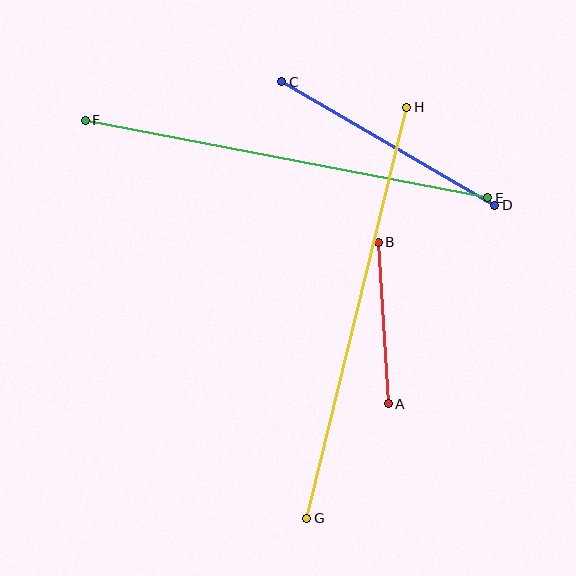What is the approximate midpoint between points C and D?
The midpoint is at approximately (388, 143) pixels.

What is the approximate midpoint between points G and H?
The midpoint is at approximately (357, 313) pixels.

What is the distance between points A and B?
The distance is approximately 162 pixels.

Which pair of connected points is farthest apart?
Points G and H are farthest apart.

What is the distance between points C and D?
The distance is approximately 246 pixels.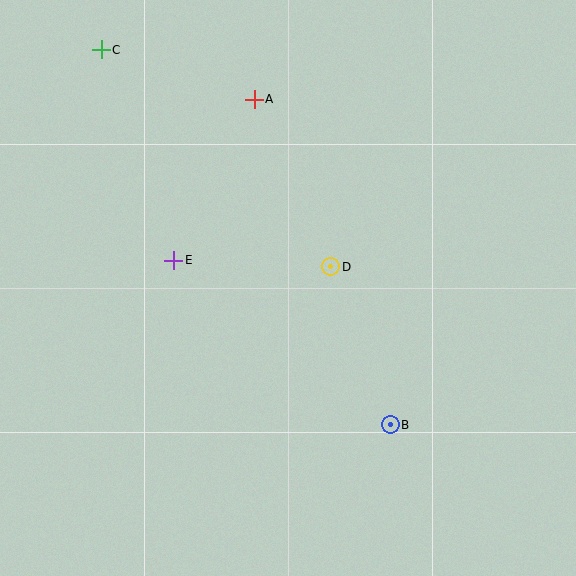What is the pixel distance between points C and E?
The distance between C and E is 223 pixels.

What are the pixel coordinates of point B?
Point B is at (390, 425).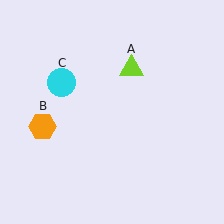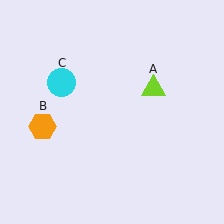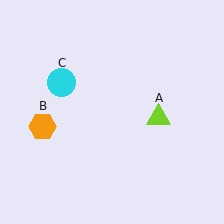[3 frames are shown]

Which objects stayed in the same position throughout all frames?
Orange hexagon (object B) and cyan circle (object C) remained stationary.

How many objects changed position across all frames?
1 object changed position: lime triangle (object A).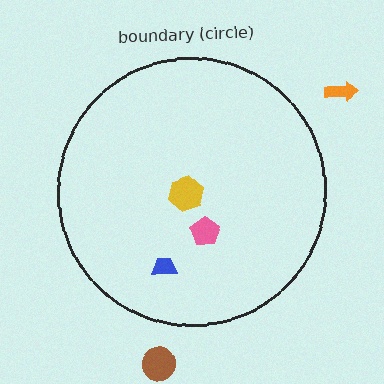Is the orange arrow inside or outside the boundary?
Outside.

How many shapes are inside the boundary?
3 inside, 2 outside.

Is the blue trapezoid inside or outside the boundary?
Inside.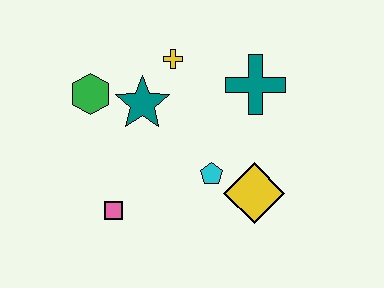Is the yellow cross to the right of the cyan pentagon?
No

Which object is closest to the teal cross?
The yellow cross is closest to the teal cross.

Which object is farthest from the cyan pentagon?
The green hexagon is farthest from the cyan pentagon.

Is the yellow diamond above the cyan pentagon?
No